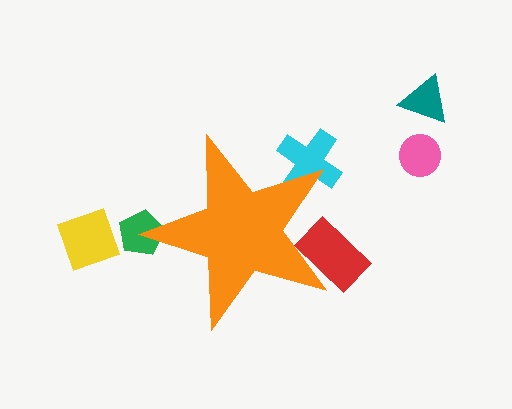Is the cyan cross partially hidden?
Yes, the cyan cross is partially hidden behind the orange star.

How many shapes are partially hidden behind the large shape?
3 shapes are partially hidden.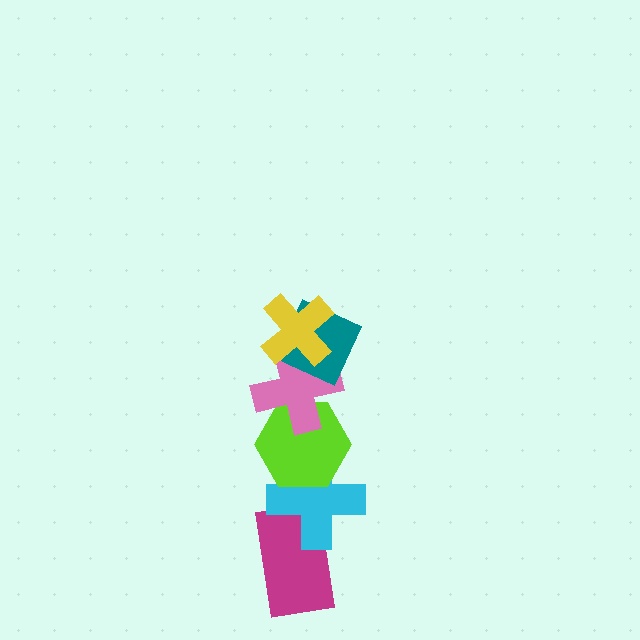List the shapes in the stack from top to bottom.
From top to bottom: the yellow cross, the teal diamond, the pink cross, the lime hexagon, the cyan cross, the magenta rectangle.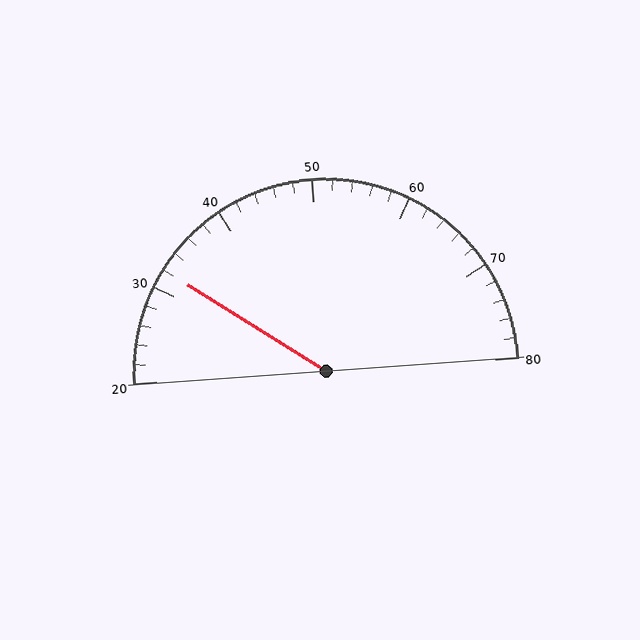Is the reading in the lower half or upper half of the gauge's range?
The reading is in the lower half of the range (20 to 80).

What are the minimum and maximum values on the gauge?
The gauge ranges from 20 to 80.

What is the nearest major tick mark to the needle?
The nearest major tick mark is 30.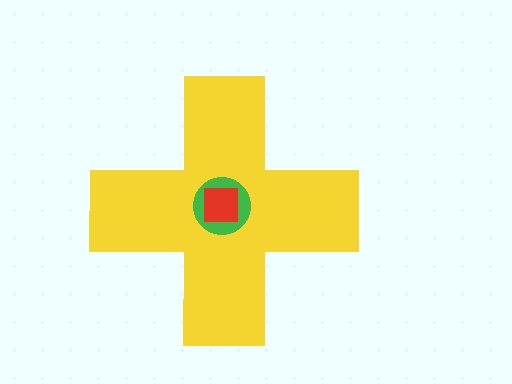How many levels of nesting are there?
3.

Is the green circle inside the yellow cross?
Yes.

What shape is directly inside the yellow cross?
The green circle.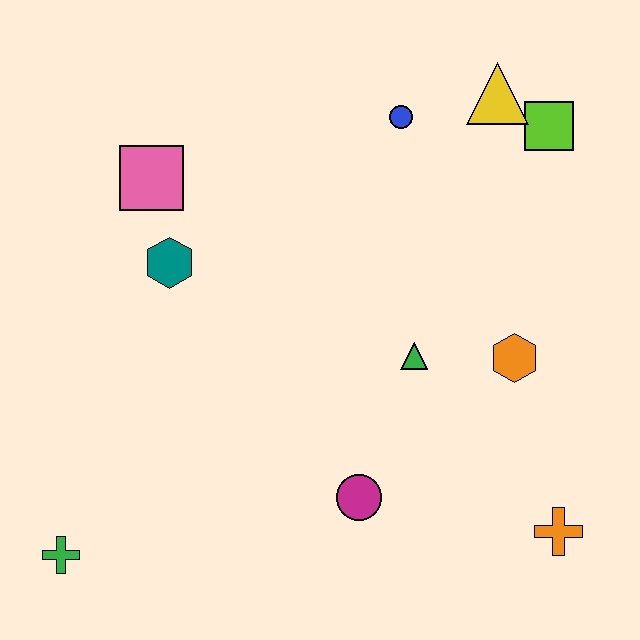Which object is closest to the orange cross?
The orange hexagon is closest to the orange cross.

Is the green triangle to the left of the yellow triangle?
Yes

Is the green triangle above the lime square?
No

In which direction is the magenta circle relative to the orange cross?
The magenta circle is to the left of the orange cross.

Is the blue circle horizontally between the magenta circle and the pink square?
No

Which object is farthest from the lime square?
The green cross is farthest from the lime square.